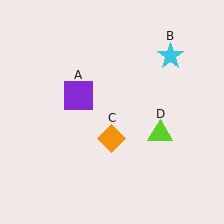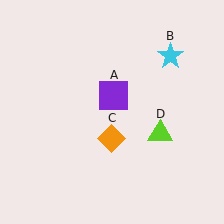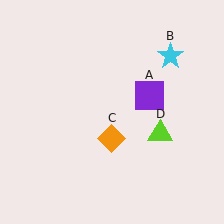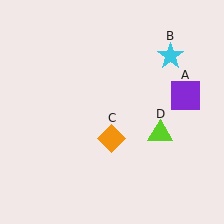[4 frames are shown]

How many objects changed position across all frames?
1 object changed position: purple square (object A).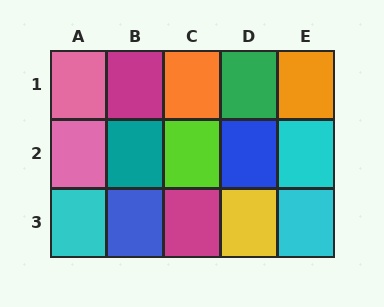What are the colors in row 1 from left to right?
Pink, magenta, orange, green, orange.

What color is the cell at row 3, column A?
Cyan.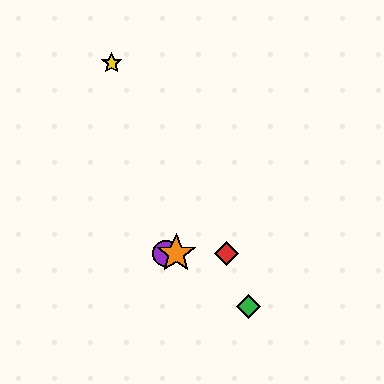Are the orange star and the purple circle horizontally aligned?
Yes, both are at y≈253.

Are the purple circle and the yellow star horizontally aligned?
No, the purple circle is at y≈253 and the yellow star is at y≈63.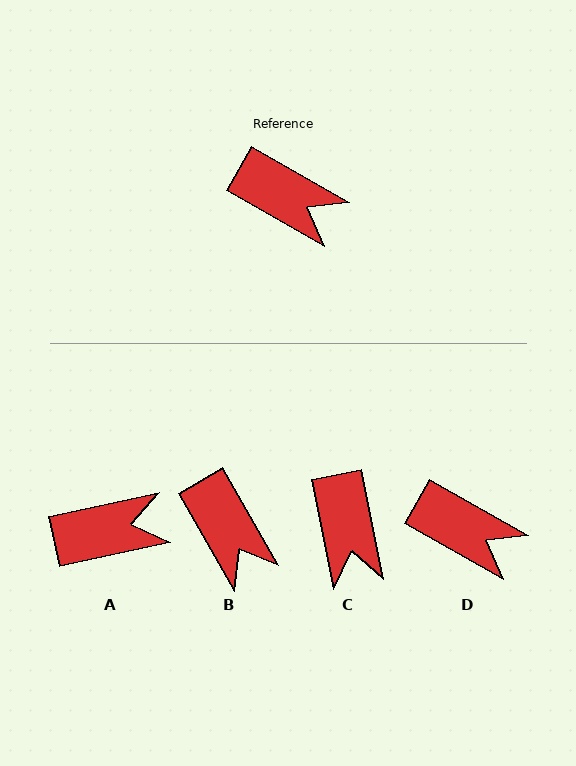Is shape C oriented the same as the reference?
No, it is off by about 49 degrees.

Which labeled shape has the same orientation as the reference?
D.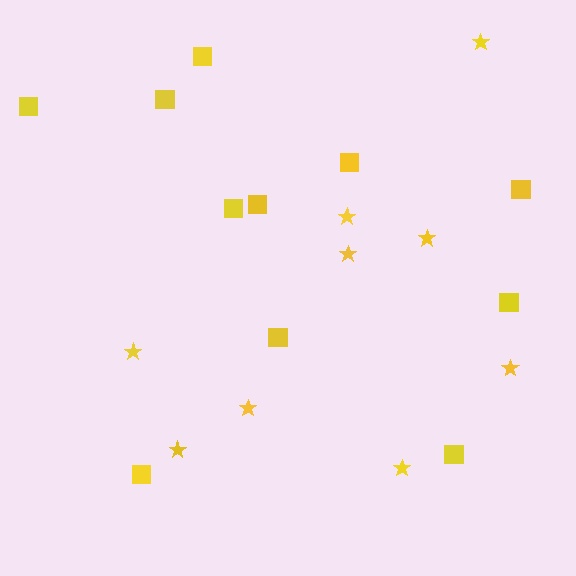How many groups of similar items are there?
There are 2 groups: one group of squares (11) and one group of stars (9).